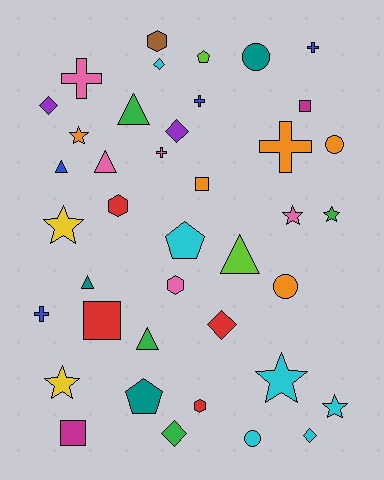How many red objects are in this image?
There are 4 red objects.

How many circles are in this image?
There are 4 circles.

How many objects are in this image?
There are 40 objects.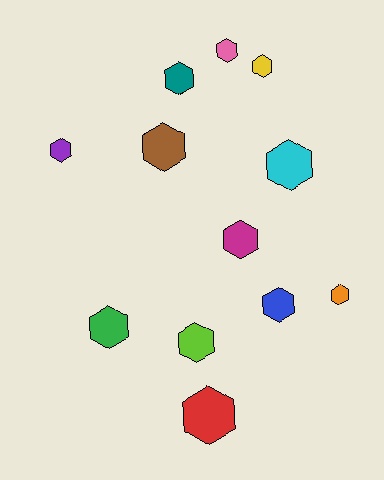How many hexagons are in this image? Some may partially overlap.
There are 12 hexagons.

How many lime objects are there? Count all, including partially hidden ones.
There is 1 lime object.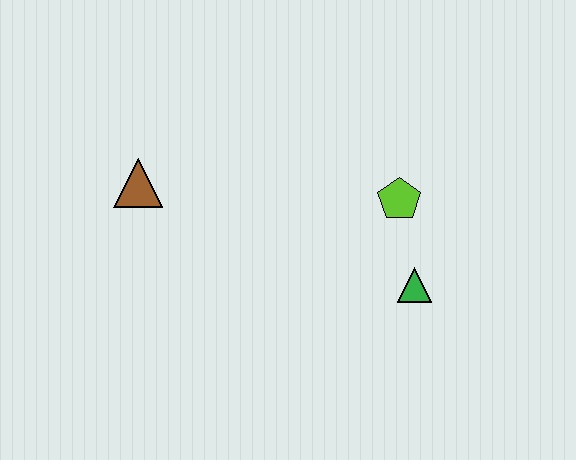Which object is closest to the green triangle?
The lime pentagon is closest to the green triangle.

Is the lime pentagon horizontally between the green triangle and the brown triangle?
Yes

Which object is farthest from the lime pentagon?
The brown triangle is farthest from the lime pentagon.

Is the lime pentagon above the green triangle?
Yes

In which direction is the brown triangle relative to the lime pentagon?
The brown triangle is to the left of the lime pentagon.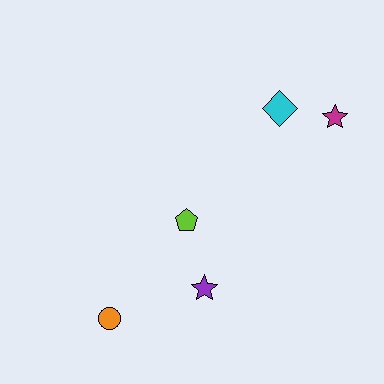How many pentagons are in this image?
There is 1 pentagon.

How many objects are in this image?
There are 5 objects.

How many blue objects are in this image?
There are no blue objects.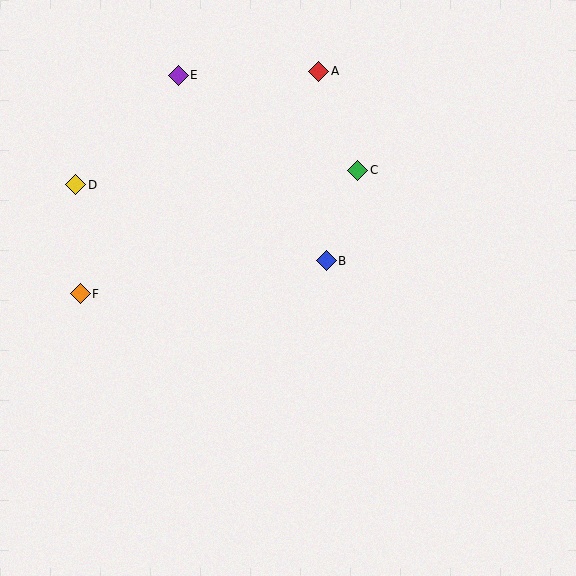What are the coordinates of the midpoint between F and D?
The midpoint between F and D is at (78, 239).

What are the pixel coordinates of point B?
Point B is at (326, 261).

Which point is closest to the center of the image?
Point B at (326, 261) is closest to the center.